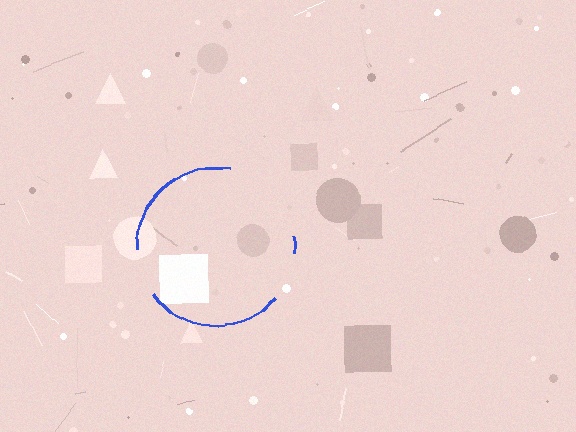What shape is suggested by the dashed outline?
The dashed outline suggests a circle.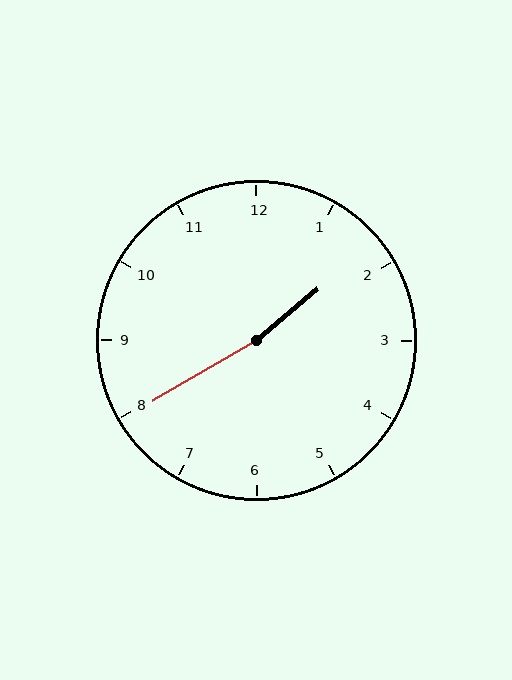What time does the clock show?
1:40.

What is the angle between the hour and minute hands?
Approximately 170 degrees.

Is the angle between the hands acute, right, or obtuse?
It is obtuse.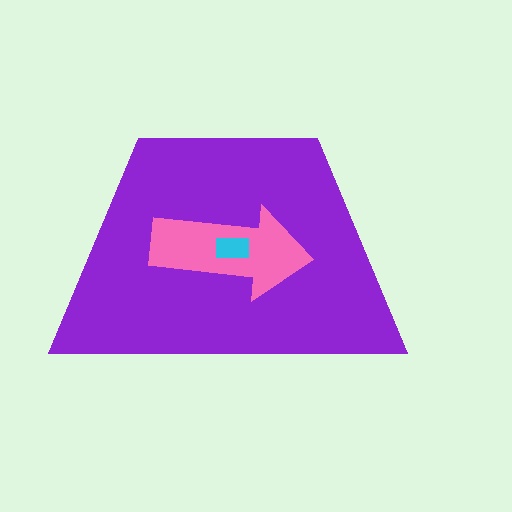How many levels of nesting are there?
3.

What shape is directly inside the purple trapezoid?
The pink arrow.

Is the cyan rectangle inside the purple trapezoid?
Yes.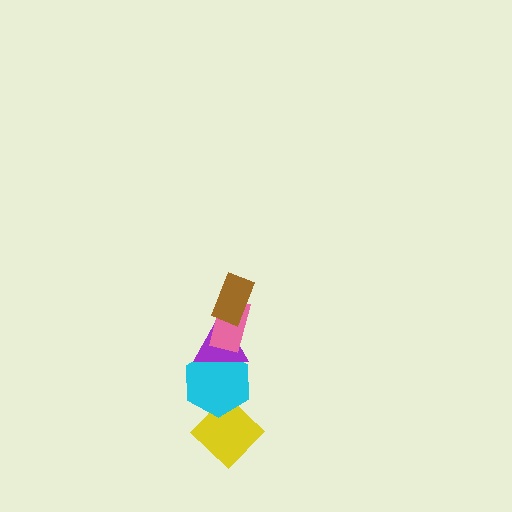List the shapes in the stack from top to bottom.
From top to bottom: the brown rectangle, the pink rectangle, the purple triangle, the cyan hexagon, the yellow diamond.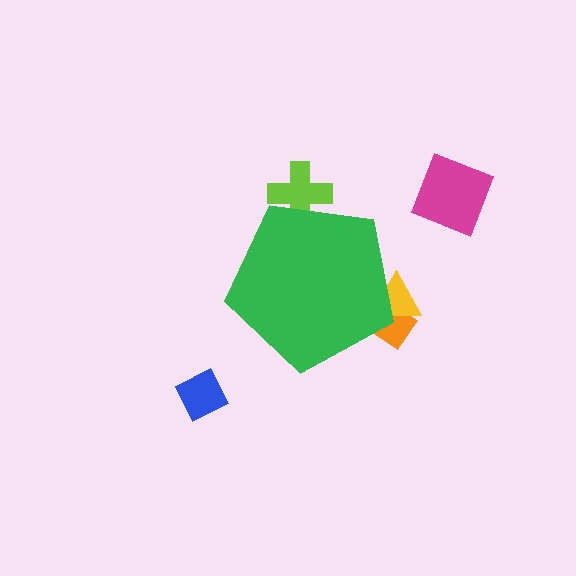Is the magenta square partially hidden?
No, the magenta square is fully visible.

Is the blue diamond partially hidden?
No, the blue diamond is fully visible.